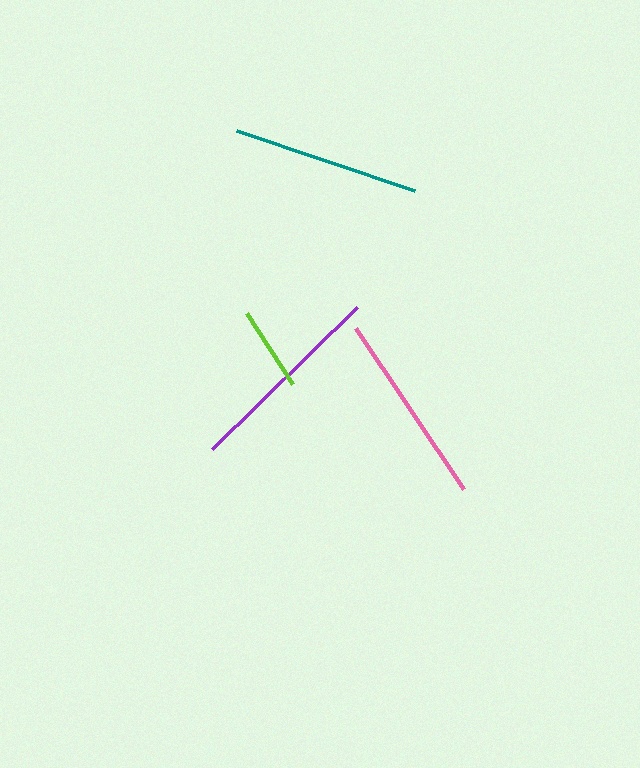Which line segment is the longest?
The purple line is the longest at approximately 203 pixels.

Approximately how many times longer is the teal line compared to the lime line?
The teal line is approximately 2.2 times the length of the lime line.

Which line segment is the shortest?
The lime line is the shortest at approximately 85 pixels.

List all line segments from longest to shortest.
From longest to shortest: purple, pink, teal, lime.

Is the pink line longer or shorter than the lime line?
The pink line is longer than the lime line.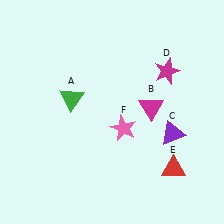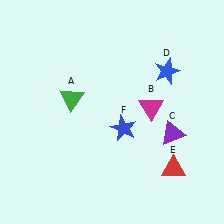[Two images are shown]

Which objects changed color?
D changed from magenta to blue. F changed from pink to blue.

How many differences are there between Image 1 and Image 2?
There are 2 differences between the two images.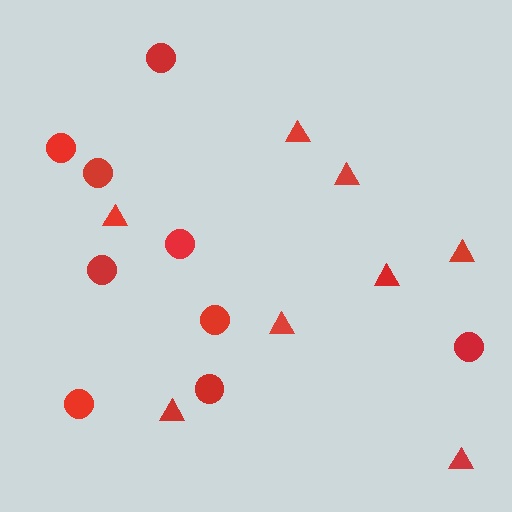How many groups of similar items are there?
There are 2 groups: one group of triangles (8) and one group of circles (9).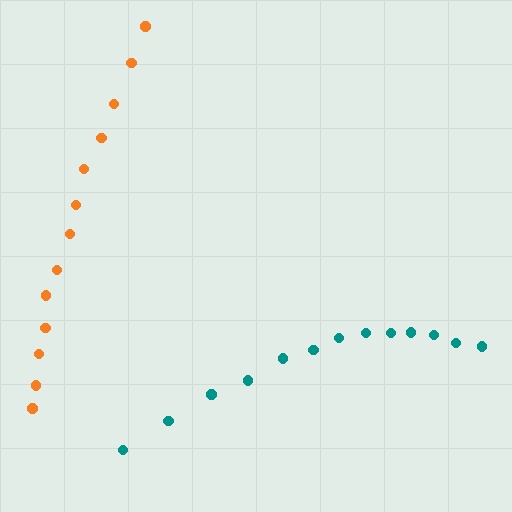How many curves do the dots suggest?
There are 2 distinct paths.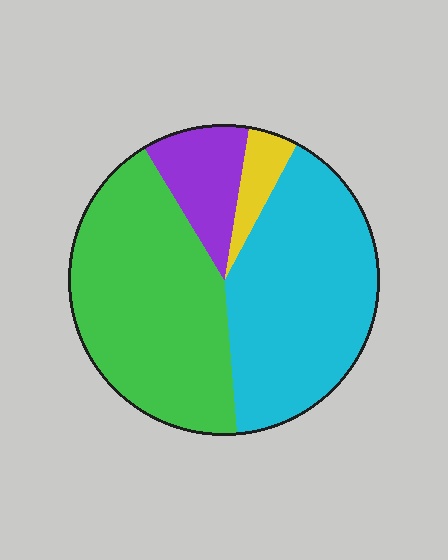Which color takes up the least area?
Yellow, at roughly 5%.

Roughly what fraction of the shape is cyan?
Cyan covers around 40% of the shape.